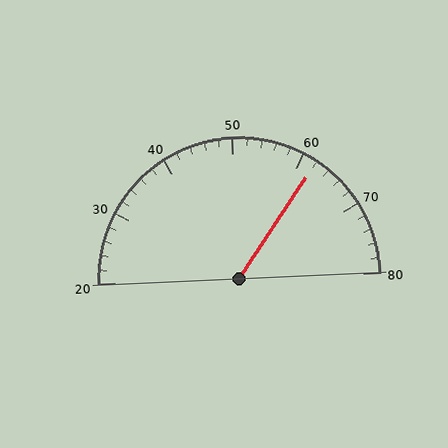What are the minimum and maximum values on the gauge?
The gauge ranges from 20 to 80.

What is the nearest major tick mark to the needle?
The nearest major tick mark is 60.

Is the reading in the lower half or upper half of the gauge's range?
The reading is in the upper half of the range (20 to 80).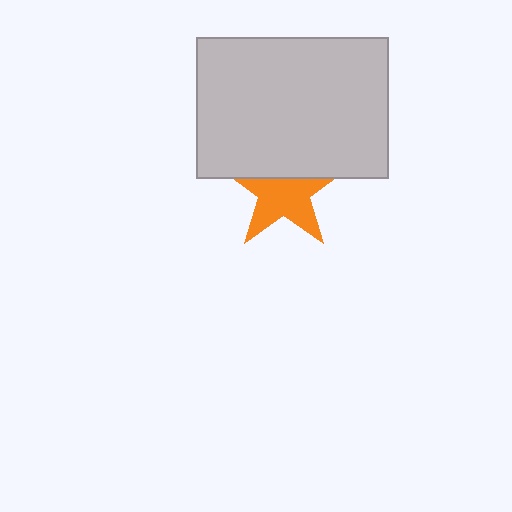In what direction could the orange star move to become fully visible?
The orange star could move down. That would shift it out from behind the light gray rectangle entirely.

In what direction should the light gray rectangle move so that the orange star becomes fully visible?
The light gray rectangle should move up. That is the shortest direction to clear the overlap and leave the orange star fully visible.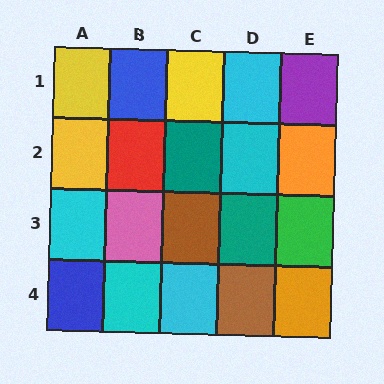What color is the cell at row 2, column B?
Red.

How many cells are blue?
2 cells are blue.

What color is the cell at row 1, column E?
Purple.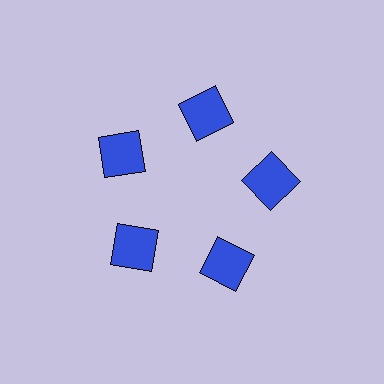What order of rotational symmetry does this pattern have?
This pattern has 5-fold rotational symmetry.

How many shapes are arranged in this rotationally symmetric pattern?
There are 5 shapes, arranged in 5 groups of 1.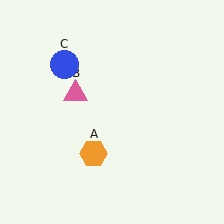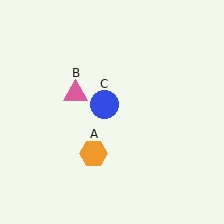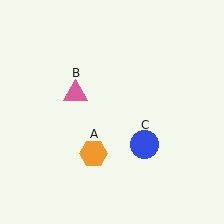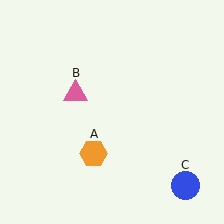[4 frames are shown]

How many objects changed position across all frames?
1 object changed position: blue circle (object C).